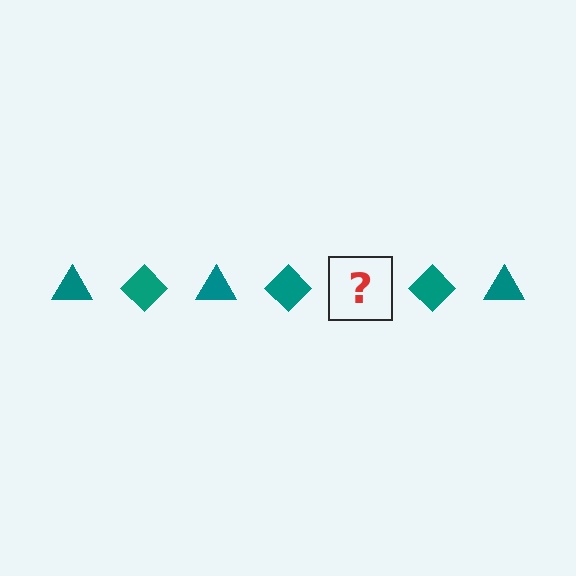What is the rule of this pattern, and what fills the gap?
The rule is that the pattern cycles through triangle, diamond shapes in teal. The gap should be filled with a teal triangle.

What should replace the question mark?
The question mark should be replaced with a teal triangle.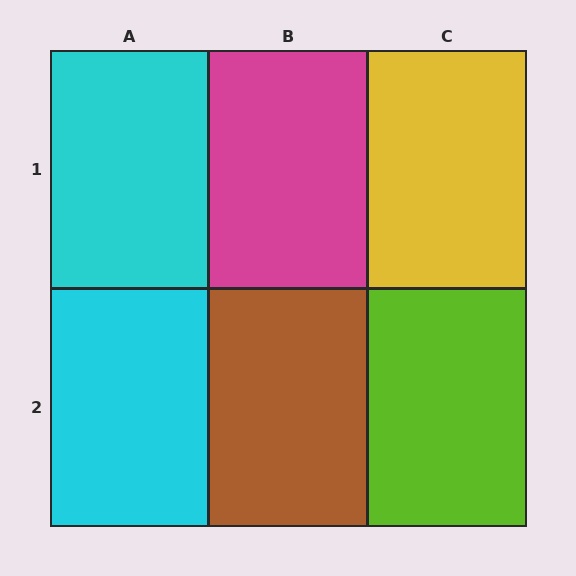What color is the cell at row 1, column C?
Yellow.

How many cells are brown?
1 cell is brown.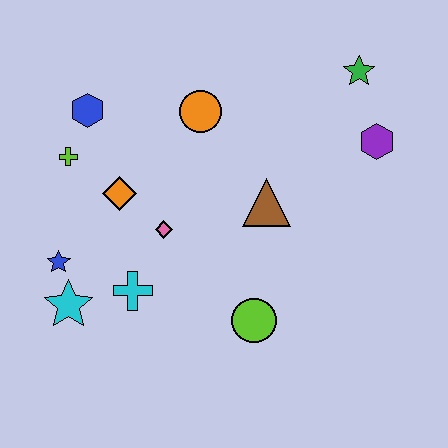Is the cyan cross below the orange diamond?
Yes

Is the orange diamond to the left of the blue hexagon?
No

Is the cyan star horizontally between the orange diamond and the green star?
No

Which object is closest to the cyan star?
The blue star is closest to the cyan star.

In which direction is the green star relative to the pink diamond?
The green star is to the right of the pink diamond.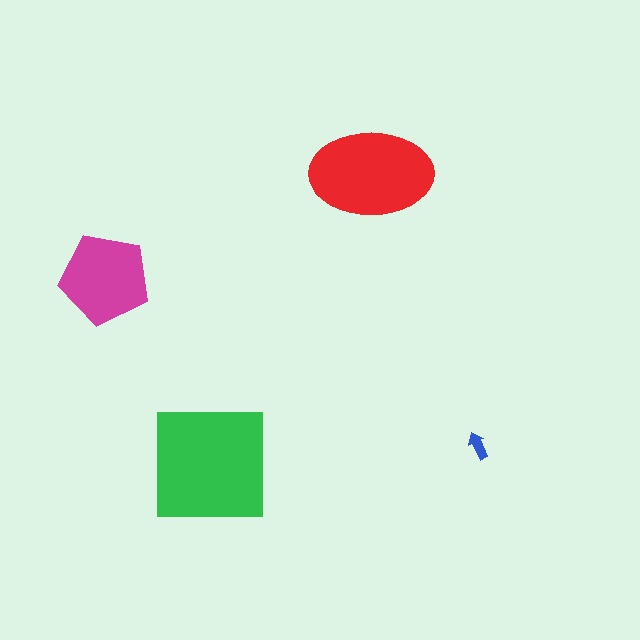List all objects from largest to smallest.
The green square, the red ellipse, the magenta pentagon, the blue arrow.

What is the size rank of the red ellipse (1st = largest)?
2nd.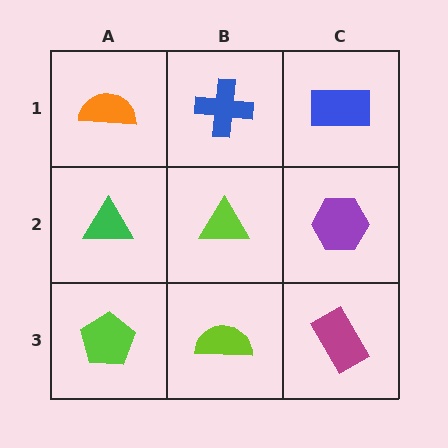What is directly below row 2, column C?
A magenta rectangle.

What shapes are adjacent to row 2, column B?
A blue cross (row 1, column B), a lime semicircle (row 3, column B), a green triangle (row 2, column A), a purple hexagon (row 2, column C).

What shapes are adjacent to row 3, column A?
A green triangle (row 2, column A), a lime semicircle (row 3, column B).